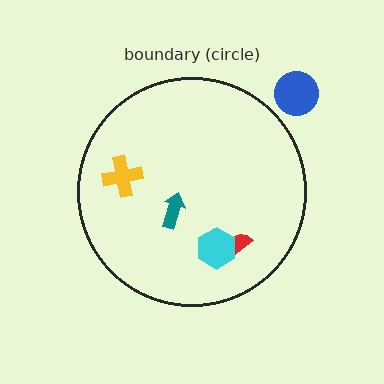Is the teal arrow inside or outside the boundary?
Inside.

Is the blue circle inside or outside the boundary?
Outside.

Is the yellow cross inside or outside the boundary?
Inside.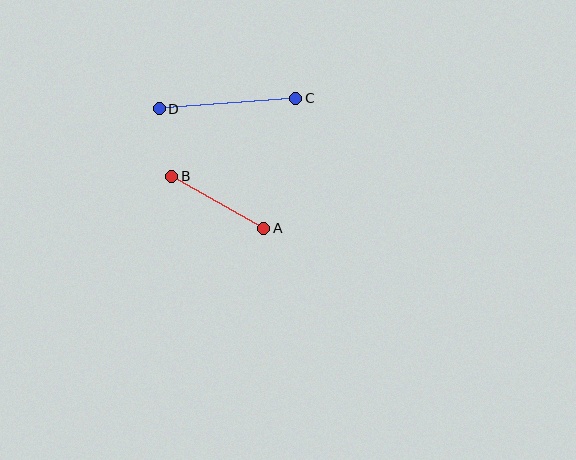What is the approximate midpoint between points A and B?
The midpoint is at approximately (218, 202) pixels.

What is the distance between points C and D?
The distance is approximately 137 pixels.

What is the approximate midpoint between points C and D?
The midpoint is at approximately (228, 103) pixels.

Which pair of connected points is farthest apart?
Points C and D are farthest apart.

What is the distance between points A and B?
The distance is approximately 106 pixels.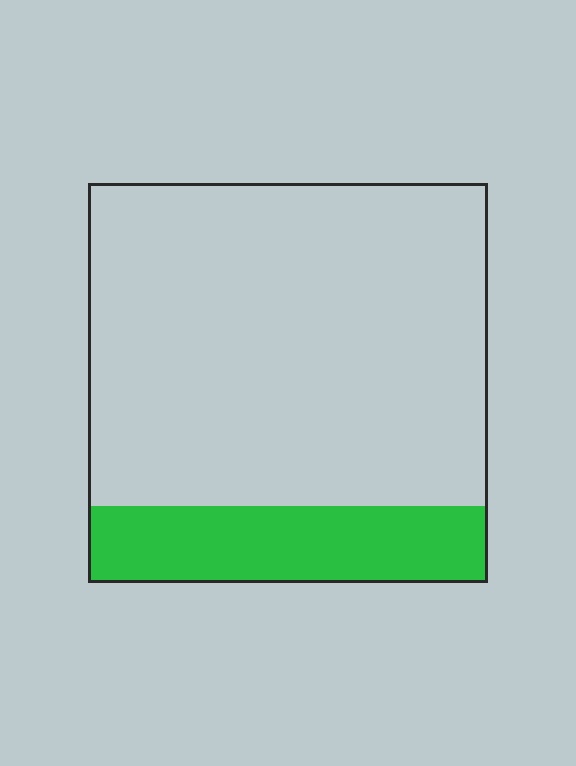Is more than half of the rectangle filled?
No.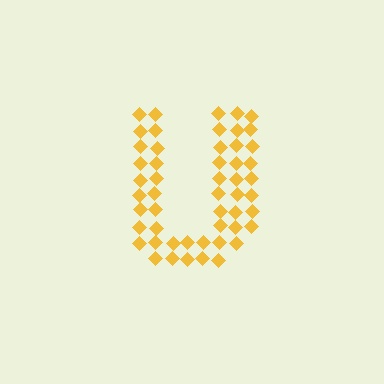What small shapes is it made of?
It is made of small diamonds.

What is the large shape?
The large shape is the letter U.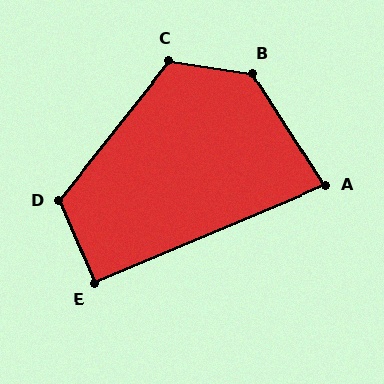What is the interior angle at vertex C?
Approximately 120 degrees (obtuse).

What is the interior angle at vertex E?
Approximately 90 degrees (approximately right).